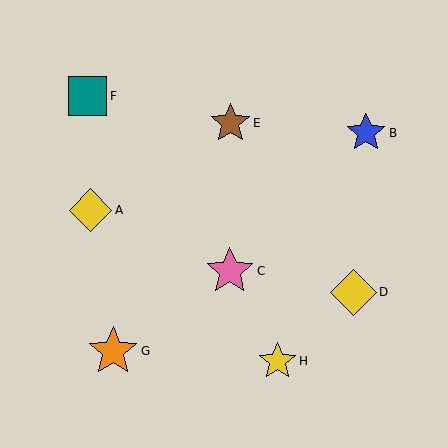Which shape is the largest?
The orange star (labeled G) is the largest.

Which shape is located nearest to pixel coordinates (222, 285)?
The pink star (labeled C) at (230, 271) is nearest to that location.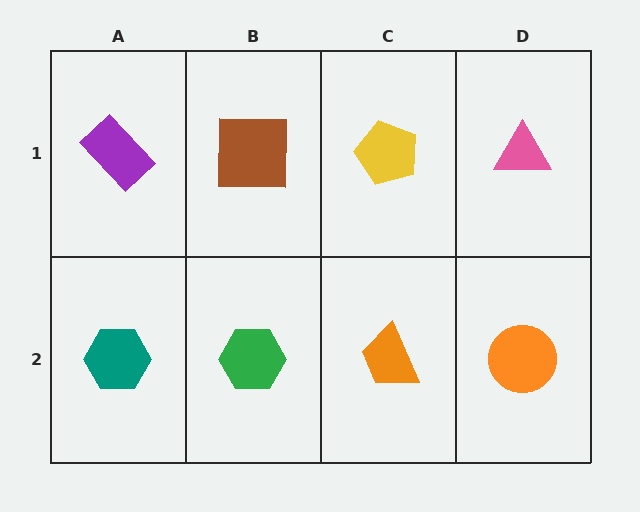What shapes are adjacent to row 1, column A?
A teal hexagon (row 2, column A), a brown square (row 1, column B).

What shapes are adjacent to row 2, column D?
A pink triangle (row 1, column D), an orange trapezoid (row 2, column C).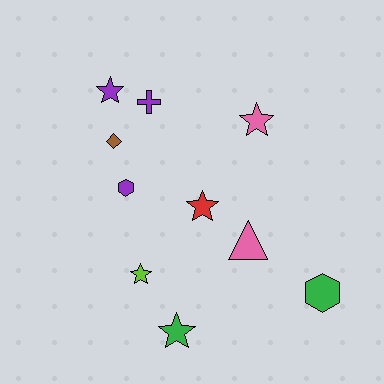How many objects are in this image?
There are 10 objects.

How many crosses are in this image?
There is 1 cross.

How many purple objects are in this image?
There are 3 purple objects.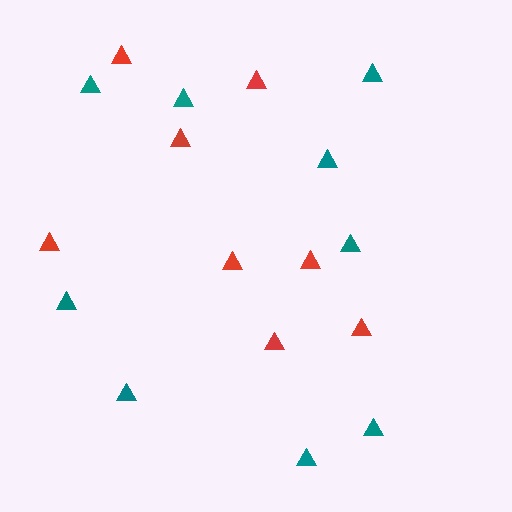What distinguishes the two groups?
There are 2 groups: one group of teal triangles (9) and one group of red triangles (8).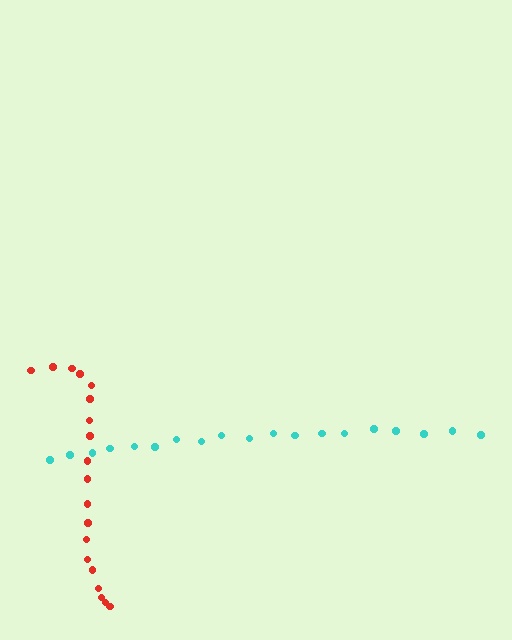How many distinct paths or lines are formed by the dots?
There are 2 distinct paths.